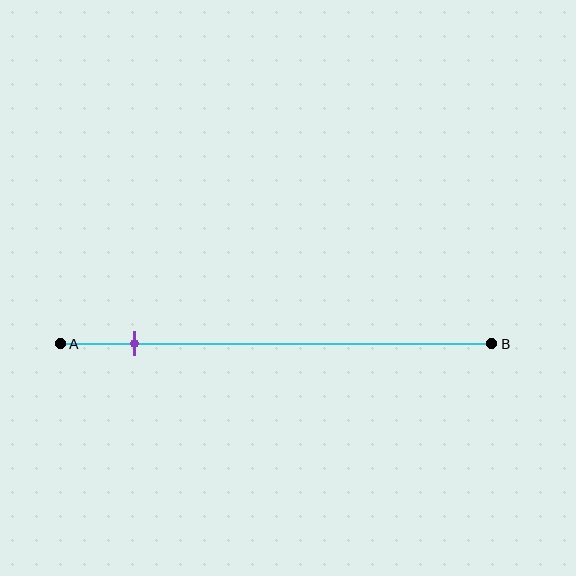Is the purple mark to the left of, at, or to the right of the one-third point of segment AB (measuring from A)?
The purple mark is to the left of the one-third point of segment AB.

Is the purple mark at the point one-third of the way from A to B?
No, the mark is at about 15% from A, not at the 33% one-third point.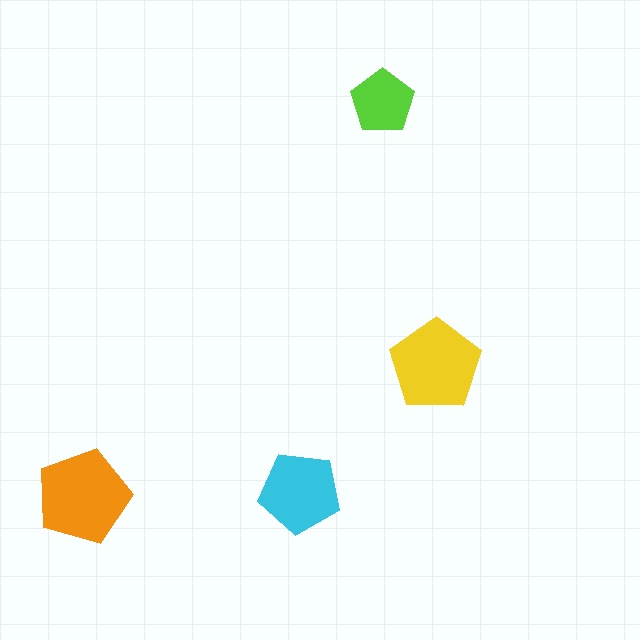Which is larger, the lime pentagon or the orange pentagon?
The orange one.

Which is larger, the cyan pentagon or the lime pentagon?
The cyan one.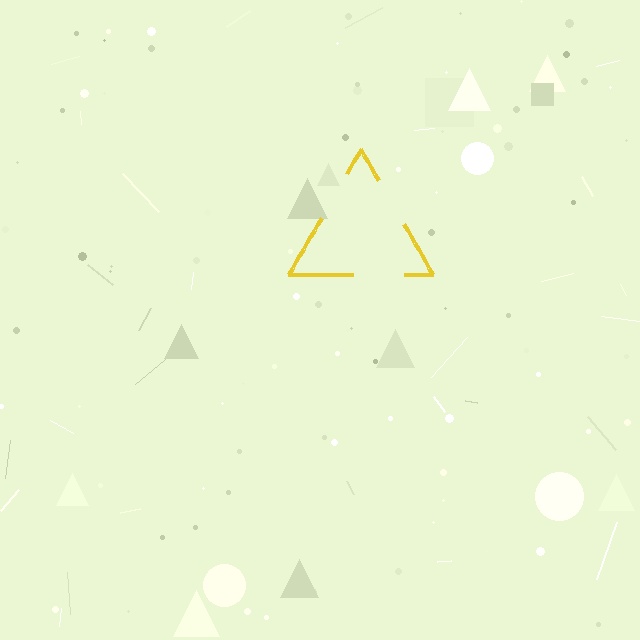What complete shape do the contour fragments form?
The contour fragments form a triangle.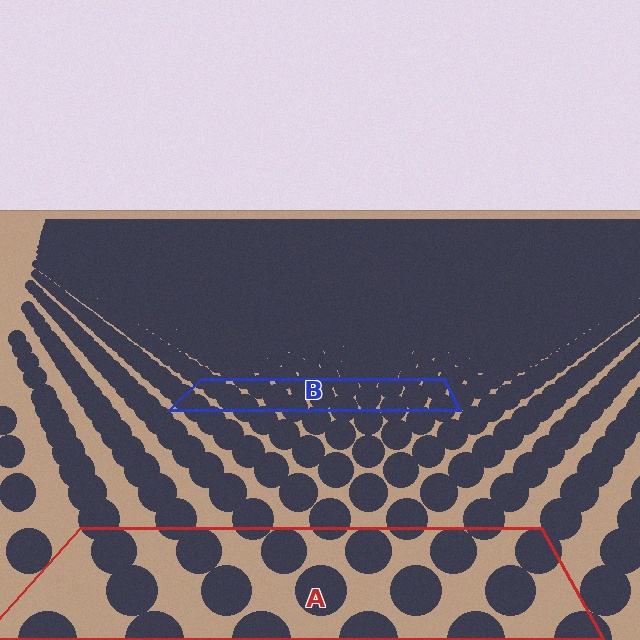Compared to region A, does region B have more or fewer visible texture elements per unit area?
Region B has more texture elements per unit area — they are packed more densely because it is farther away.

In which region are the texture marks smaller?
The texture marks are smaller in region B, because it is farther away.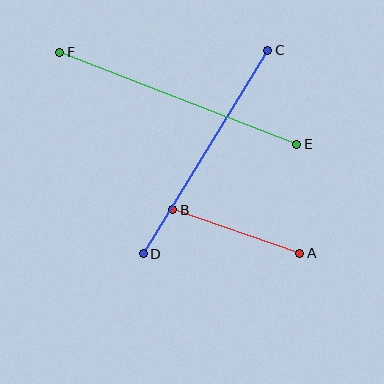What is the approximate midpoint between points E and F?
The midpoint is at approximately (178, 98) pixels.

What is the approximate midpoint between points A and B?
The midpoint is at approximately (236, 232) pixels.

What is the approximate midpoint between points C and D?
The midpoint is at approximately (205, 152) pixels.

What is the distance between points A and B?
The distance is approximately 134 pixels.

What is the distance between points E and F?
The distance is approximately 254 pixels.